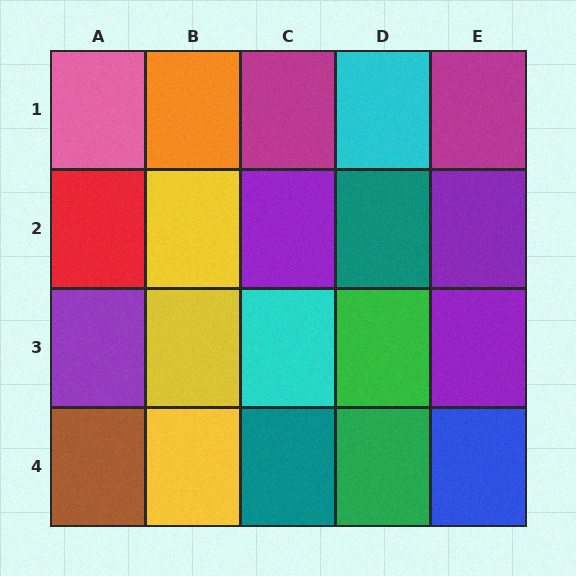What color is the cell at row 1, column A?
Pink.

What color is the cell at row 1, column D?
Cyan.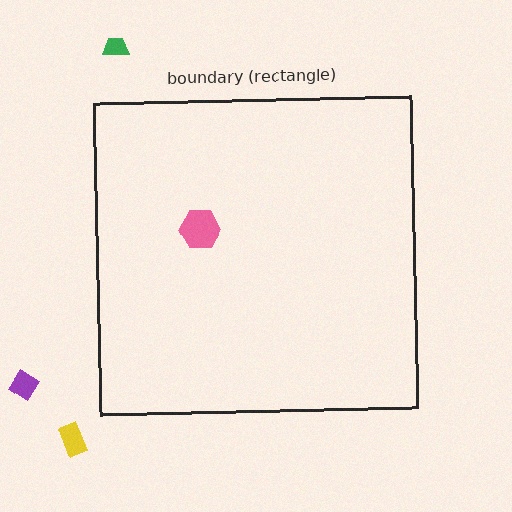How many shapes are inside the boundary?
1 inside, 3 outside.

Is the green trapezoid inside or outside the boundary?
Outside.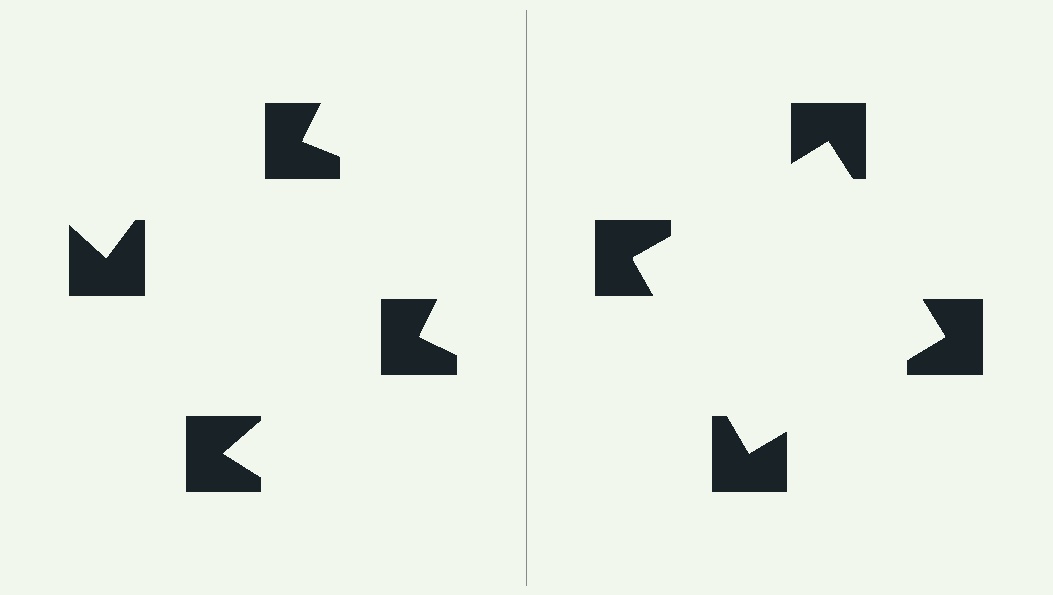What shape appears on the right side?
An illusory square.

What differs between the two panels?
The notched squares are positioned identically on both sides; only the wedge orientations differ. On the right they align to a square; on the left they are misaligned.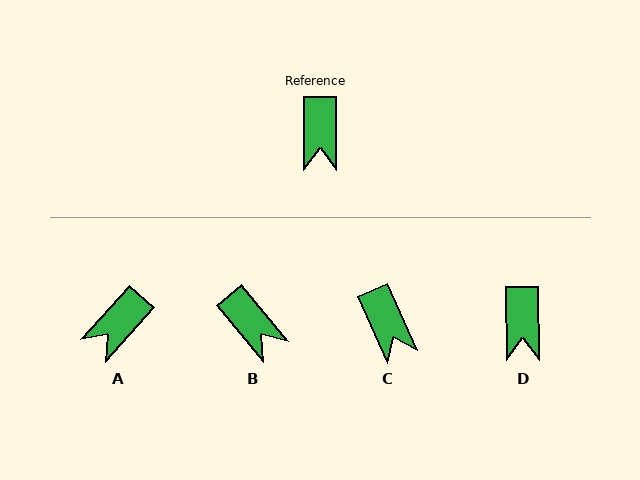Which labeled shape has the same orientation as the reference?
D.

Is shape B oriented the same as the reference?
No, it is off by about 39 degrees.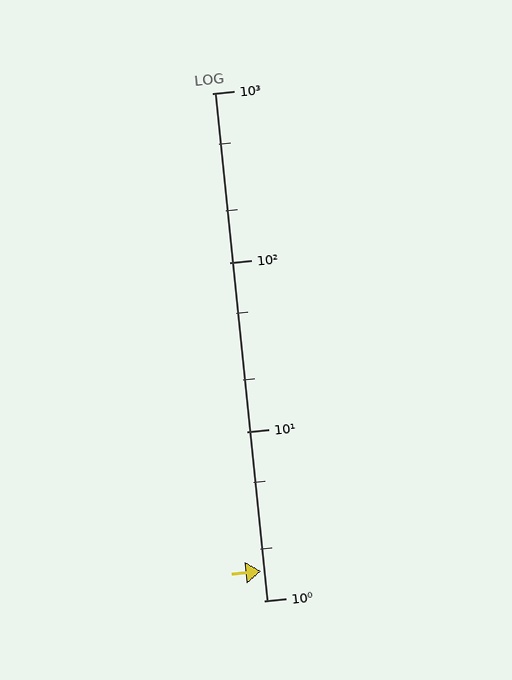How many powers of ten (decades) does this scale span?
The scale spans 3 decades, from 1 to 1000.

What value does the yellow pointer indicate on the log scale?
The pointer indicates approximately 1.5.